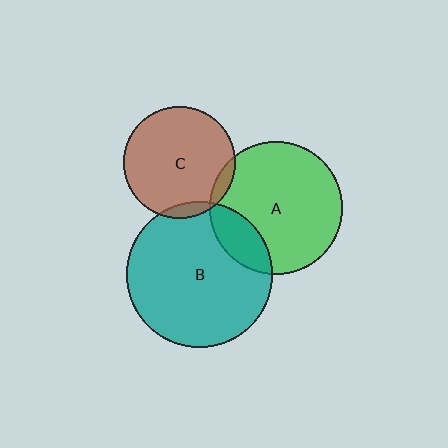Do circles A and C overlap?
Yes.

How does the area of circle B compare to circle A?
Approximately 1.2 times.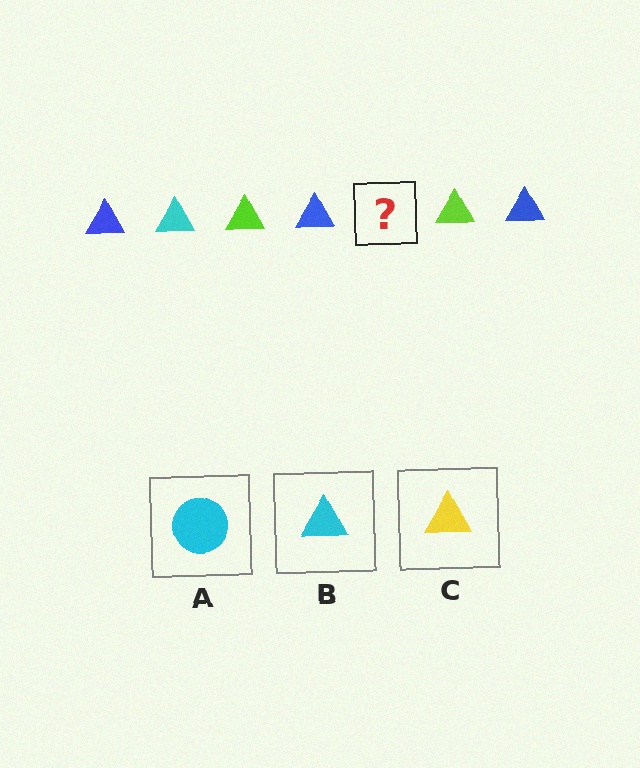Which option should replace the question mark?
Option B.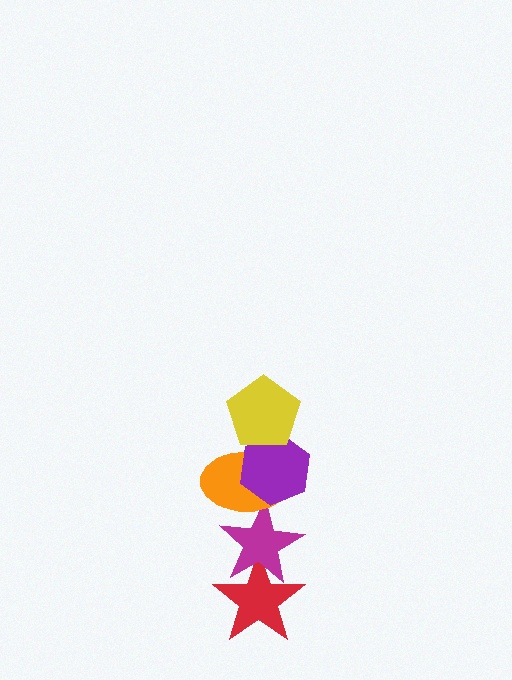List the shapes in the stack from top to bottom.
From top to bottom: the yellow pentagon, the purple hexagon, the orange ellipse, the magenta star, the red star.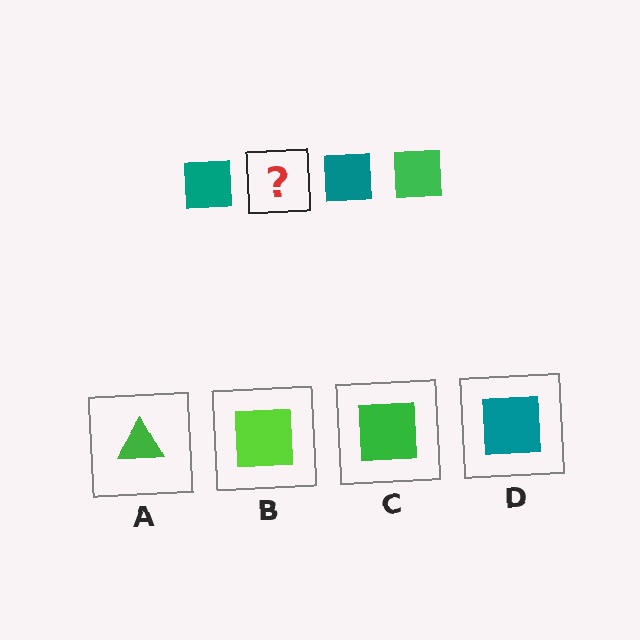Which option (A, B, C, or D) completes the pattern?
C.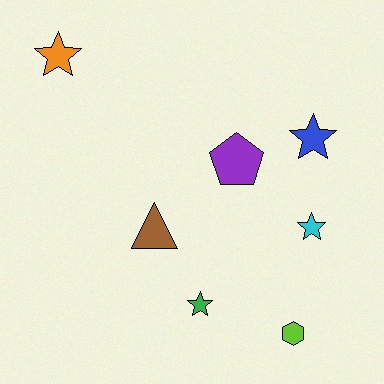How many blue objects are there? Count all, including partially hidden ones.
There is 1 blue object.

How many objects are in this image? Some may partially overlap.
There are 7 objects.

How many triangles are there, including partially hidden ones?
There is 1 triangle.